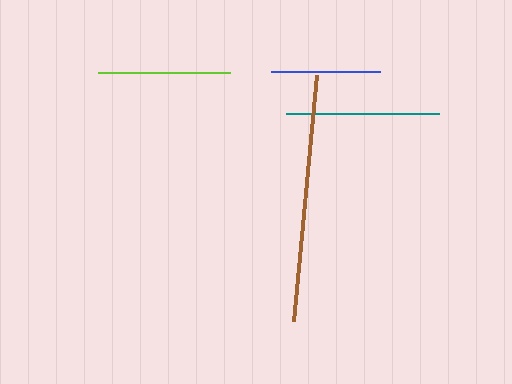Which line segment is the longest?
The brown line is the longest at approximately 247 pixels.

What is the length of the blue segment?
The blue segment is approximately 109 pixels long.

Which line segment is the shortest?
The blue line is the shortest at approximately 109 pixels.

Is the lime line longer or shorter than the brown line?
The brown line is longer than the lime line.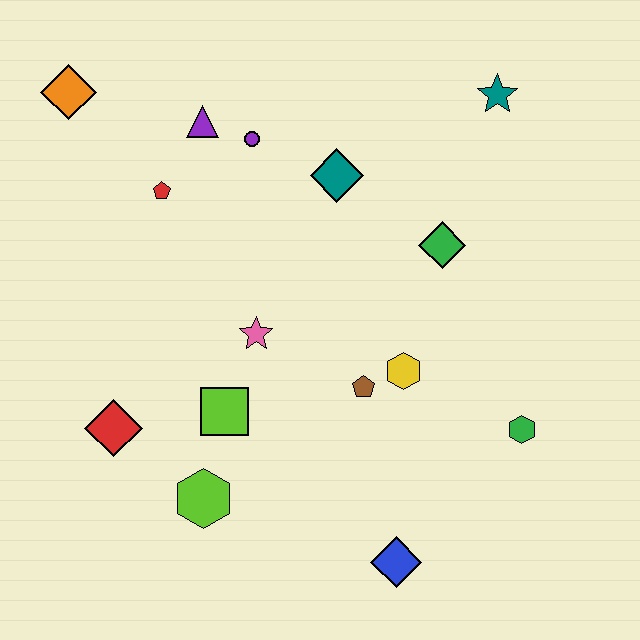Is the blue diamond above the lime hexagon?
No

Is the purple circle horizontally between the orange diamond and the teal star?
Yes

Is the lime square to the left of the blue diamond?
Yes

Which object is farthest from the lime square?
The teal star is farthest from the lime square.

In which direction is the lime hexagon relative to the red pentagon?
The lime hexagon is below the red pentagon.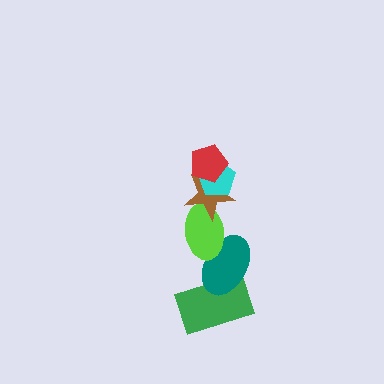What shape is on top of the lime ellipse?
The brown star is on top of the lime ellipse.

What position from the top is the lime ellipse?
The lime ellipse is 4th from the top.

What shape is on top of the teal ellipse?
The lime ellipse is on top of the teal ellipse.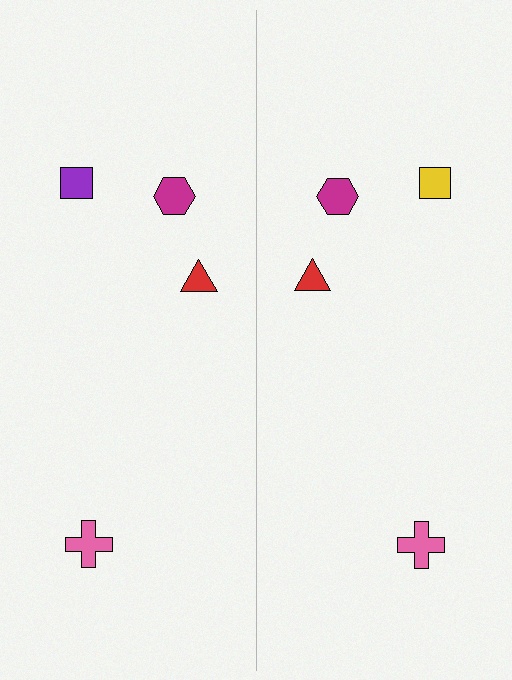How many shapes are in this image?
There are 8 shapes in this image.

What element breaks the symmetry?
The yellow square on the right side breaks the symmetry — its mirror counterpart is purple.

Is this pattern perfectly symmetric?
No, the pattern is not perfectly symmetric. The yellow square on the right side breaks the symmetry — its mirror counterpart is purple.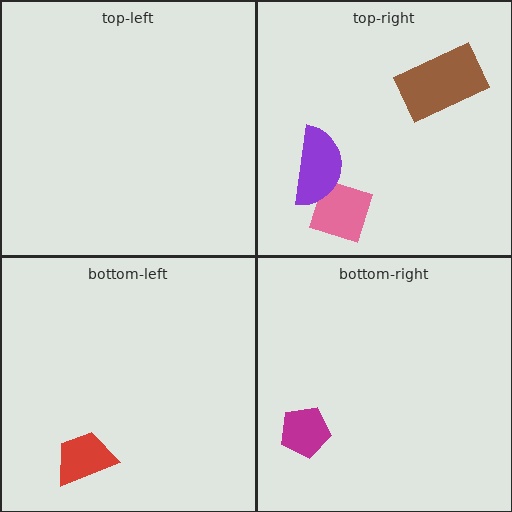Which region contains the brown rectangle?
The top-right region.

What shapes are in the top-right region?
The pink diamond, the purple semicircle, the brown rectangle.